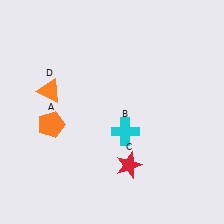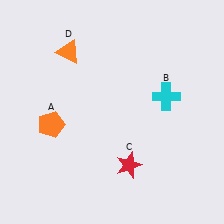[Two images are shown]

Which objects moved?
The objects that moved are: the cyan cross (B), the orange triangle (D).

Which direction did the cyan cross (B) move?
The cyan cross (B) moved right.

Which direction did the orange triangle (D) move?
The orange triangle (D) moved up.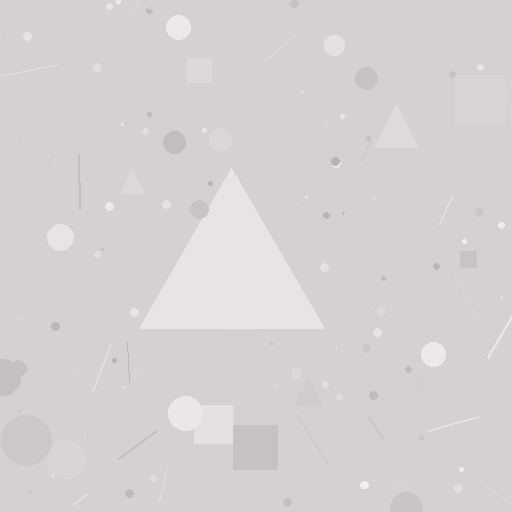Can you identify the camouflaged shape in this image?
The camouflaged shape is a triangle.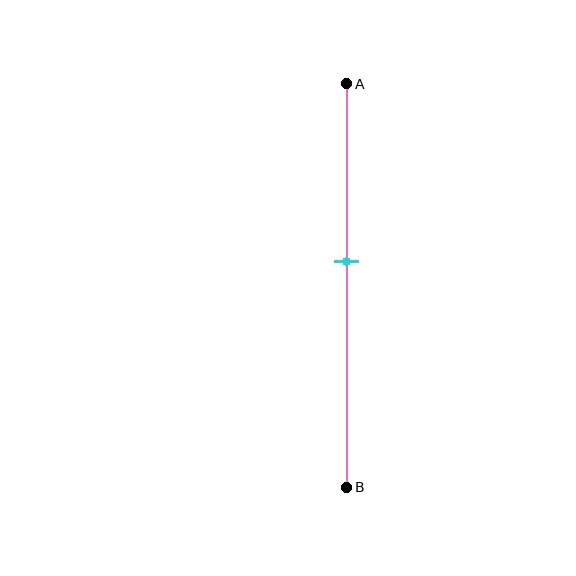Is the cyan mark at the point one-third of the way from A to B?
No, the mark is at about 45% from A, not at the 33% one-third point.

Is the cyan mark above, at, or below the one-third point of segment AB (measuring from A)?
The cyan mark is below the one-third point of segment AB.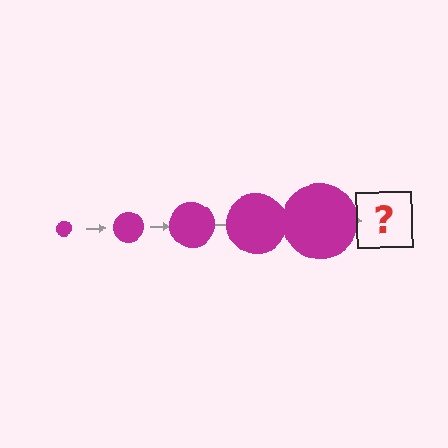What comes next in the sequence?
The next element should be a magenta circle, larger than the previous one.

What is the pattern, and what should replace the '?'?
The pattern is that the circle gets progressively larger each step. The '?' should be a magenta circle, larger than the previous one.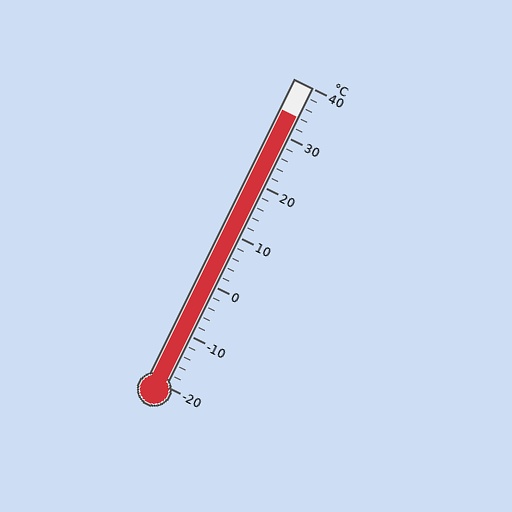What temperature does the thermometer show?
The thermometer shows approximately 34°C.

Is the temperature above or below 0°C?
The temperature is above 0°C.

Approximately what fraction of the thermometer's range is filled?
The thermometer is filled to approximately 90% of its range.